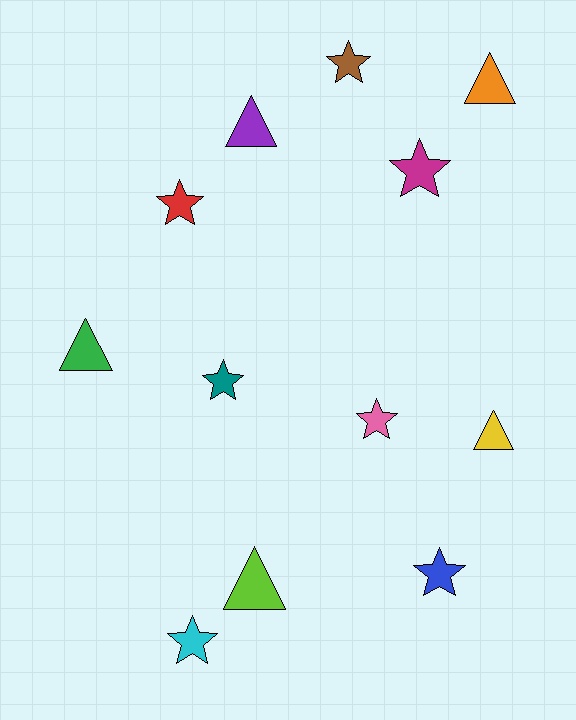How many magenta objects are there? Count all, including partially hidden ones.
There is 1 magenta object.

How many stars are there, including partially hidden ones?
There are 7 stars.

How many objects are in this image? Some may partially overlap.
There are 12 objects.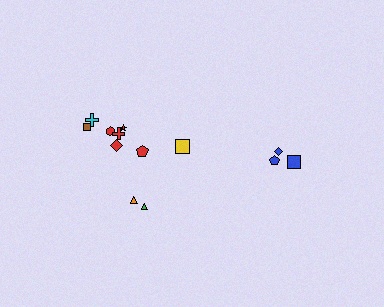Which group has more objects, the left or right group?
The left group.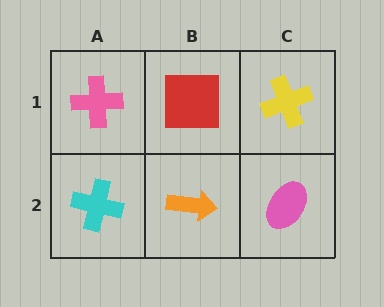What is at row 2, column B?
An orange arrow.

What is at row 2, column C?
A pink ellipse.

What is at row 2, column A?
A cyan cross.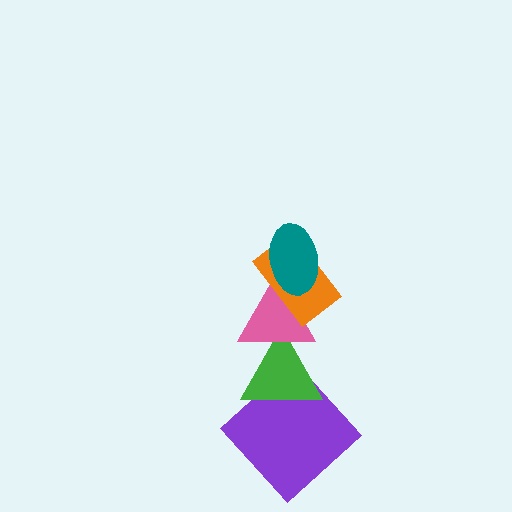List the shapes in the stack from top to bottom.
From top to bottom: the teal ellipse, the orange rectangle, the pink triangle, the green triangle, the purple diamond.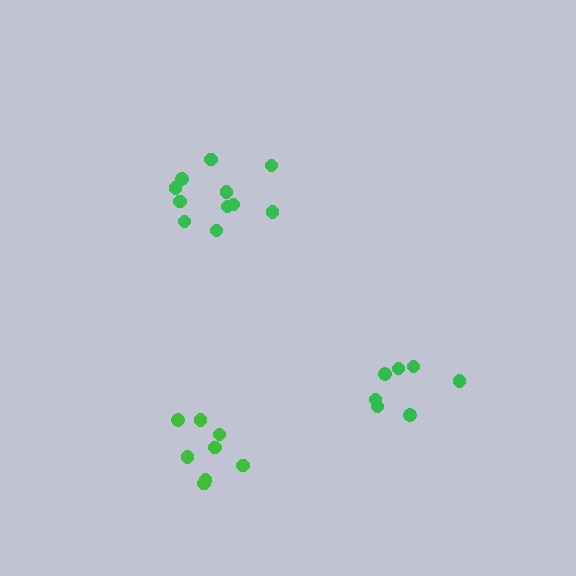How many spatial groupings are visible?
There are 3 spatial groupings.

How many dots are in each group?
Group 1: 11 dots, Group 2: 7 dots, Group 3: 8 dots (26 total).